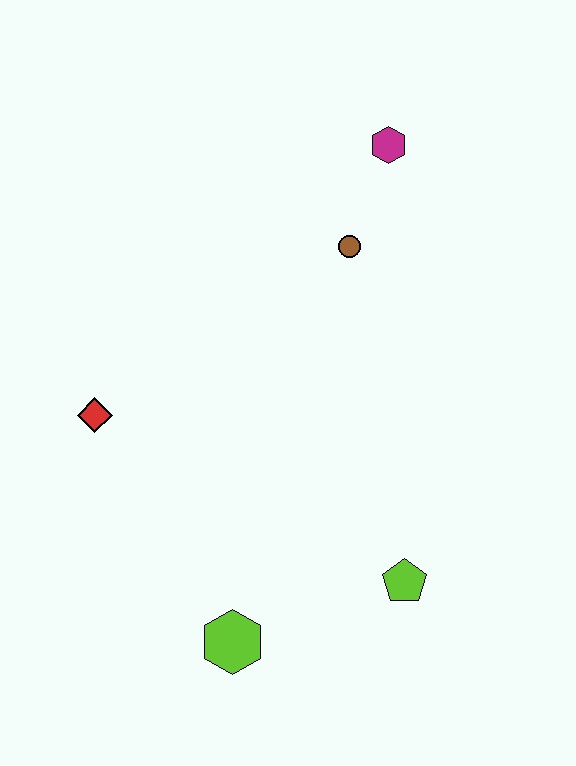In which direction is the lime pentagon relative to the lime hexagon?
The lime pentagon is to the right of the lime hexagon.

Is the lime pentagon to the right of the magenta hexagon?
Yes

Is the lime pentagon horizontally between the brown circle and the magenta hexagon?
No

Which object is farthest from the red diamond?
The magenta hexagon is farthest from the red diamond.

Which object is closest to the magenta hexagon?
The brown circle is closest to the magenta hexagon.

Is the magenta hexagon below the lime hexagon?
No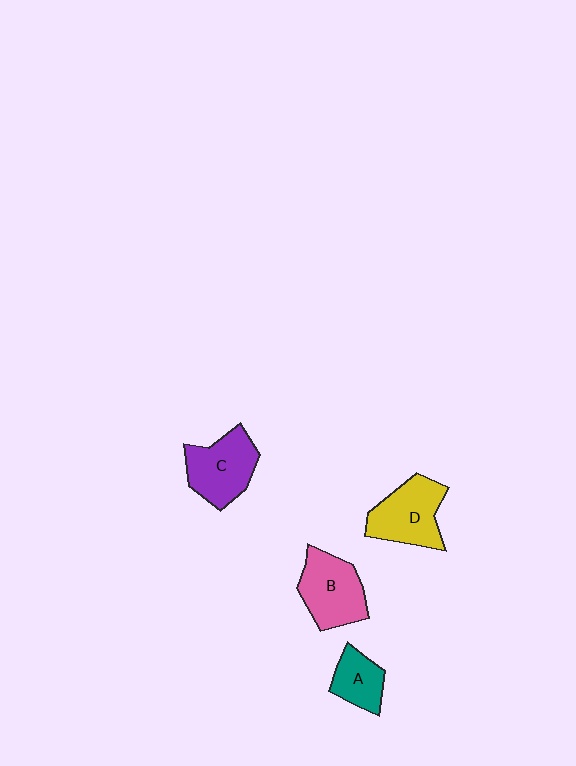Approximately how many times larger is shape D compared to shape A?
Approximately 1.7 times.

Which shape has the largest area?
Shape B (pink).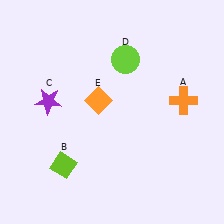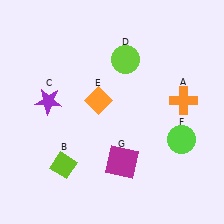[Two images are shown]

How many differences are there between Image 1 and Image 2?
There are 2 differences between the two images.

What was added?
A lime circle (F), a magenta square (G) were added in Image 2.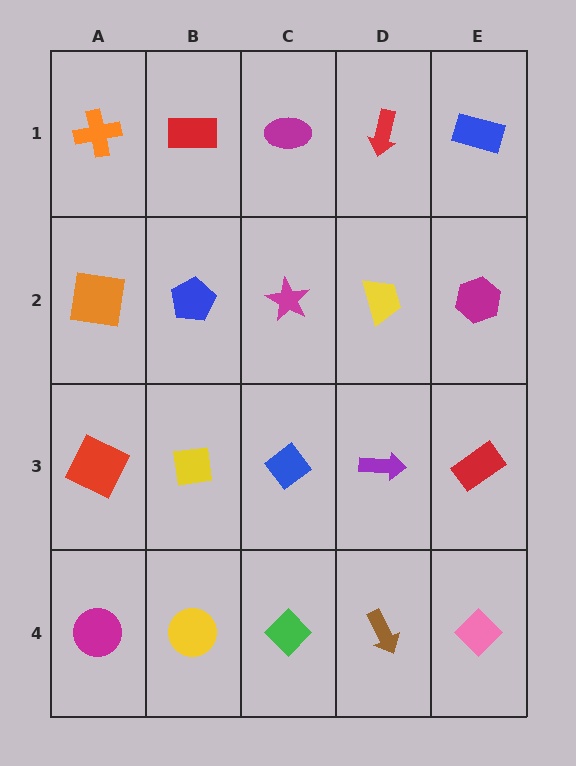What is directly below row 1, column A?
An orange square.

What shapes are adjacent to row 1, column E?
A magenta hexagon (row 2, column E), a red arrow (row 1, column D).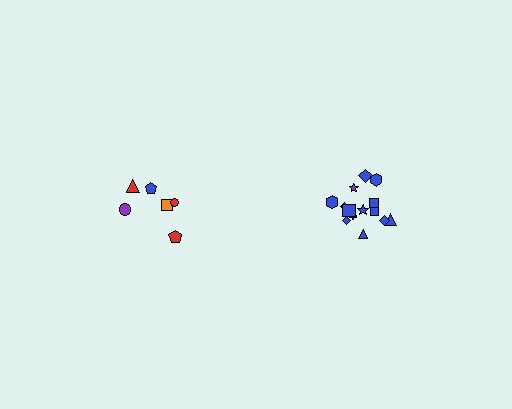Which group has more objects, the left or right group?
The right group.